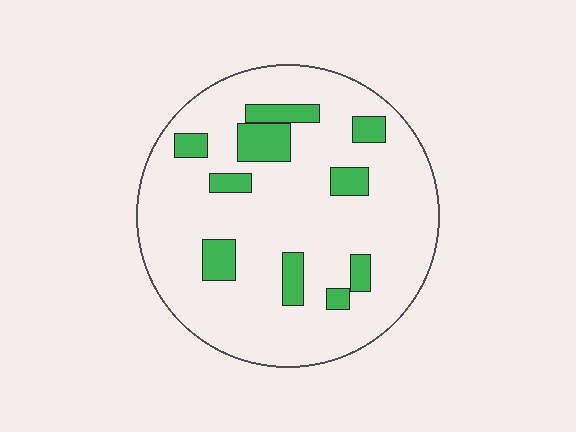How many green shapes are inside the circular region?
10.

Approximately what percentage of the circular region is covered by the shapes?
Approximately 15%.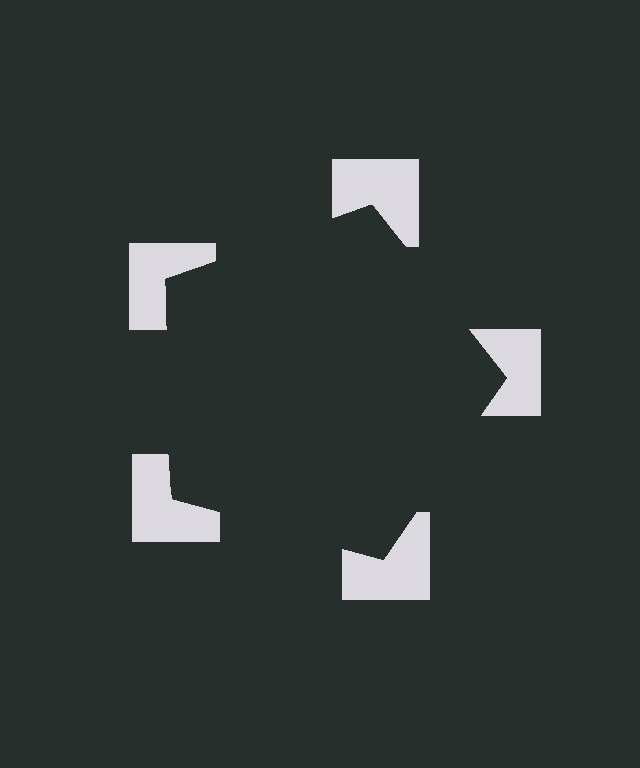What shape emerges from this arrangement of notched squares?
An illusory pentagon — its edges are inferred from the aligned wedge cuts in the notched squares, not physically drawn.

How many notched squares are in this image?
There are 5 — one at each vertex of the illusory pentagon.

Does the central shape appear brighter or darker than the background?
It typically appears slightly darker than the background, even though no actual brightness change is drawn.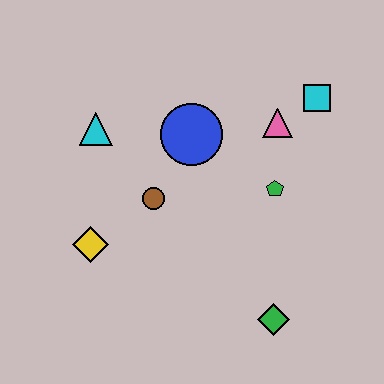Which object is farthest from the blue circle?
The green diamond is farthest from the blue circle.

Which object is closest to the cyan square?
The pink triangle is closest to the cyan square.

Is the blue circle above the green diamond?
Yes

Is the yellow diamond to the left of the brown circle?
Yes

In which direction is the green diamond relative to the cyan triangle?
The green diamond is below the cyan triangle.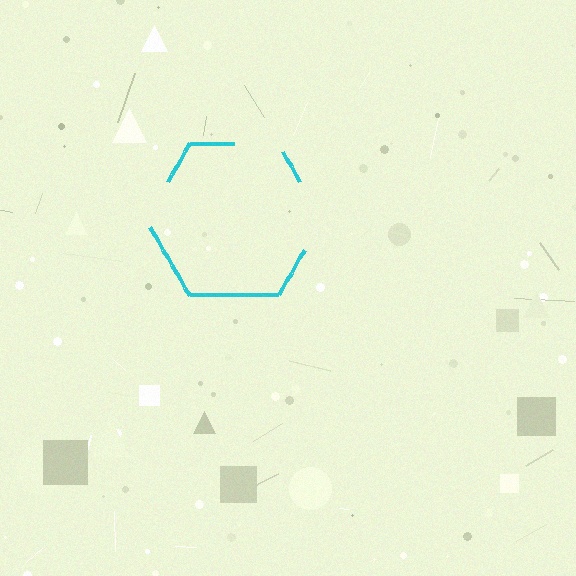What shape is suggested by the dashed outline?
The dashed outline suggests a hexagon.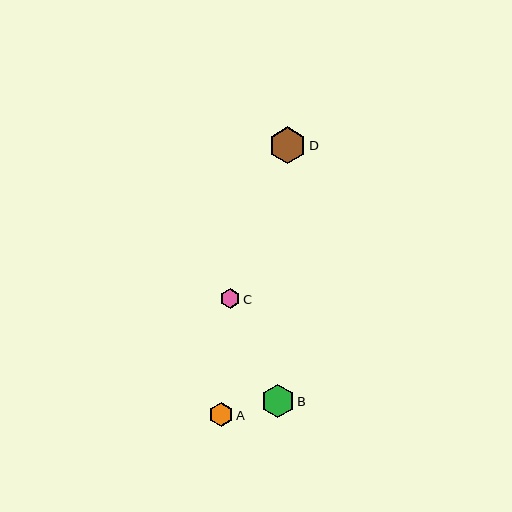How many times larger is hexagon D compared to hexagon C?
Hexagon D is approximately 1.9 times the size of hexagon C.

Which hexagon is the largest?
Hexagon D is the largest with a size of approximately 37 pixels.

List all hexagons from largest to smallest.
From largest to smallest: D, B, A, C.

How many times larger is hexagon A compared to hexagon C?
Hexagon A is approximately 1.2 times the size of hexagon C.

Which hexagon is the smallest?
Hexagon C is the smallest with a size of approximately 20 pixels.